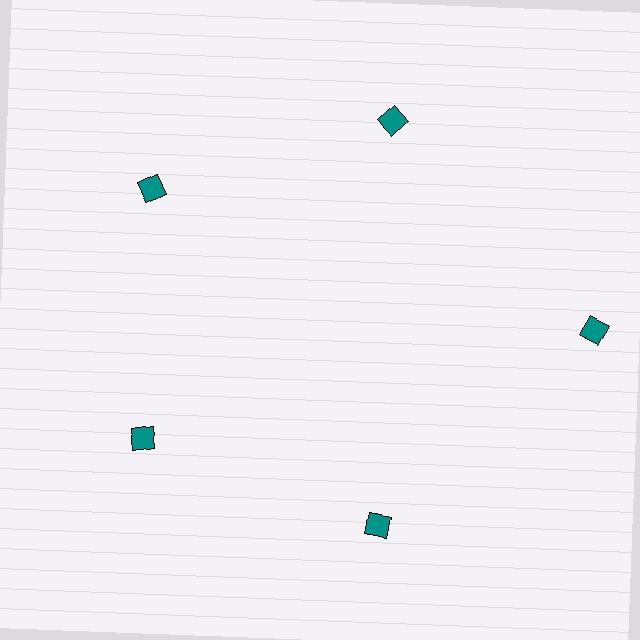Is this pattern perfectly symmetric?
No. The 5 teal diamonds are arranged in a ring, but one element near the 3 o'clock position is pushed outward from the center, breaking the 5-fold rotational symmetry.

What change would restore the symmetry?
The symmetry would be restored by moving it inward, back onto the ring so that all 5 diamonds sit at equal angles and equal distance from the center.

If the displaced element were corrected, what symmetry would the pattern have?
It would have 5-fold rotational symmetry — the pattern would map onto itself every 72 degrees.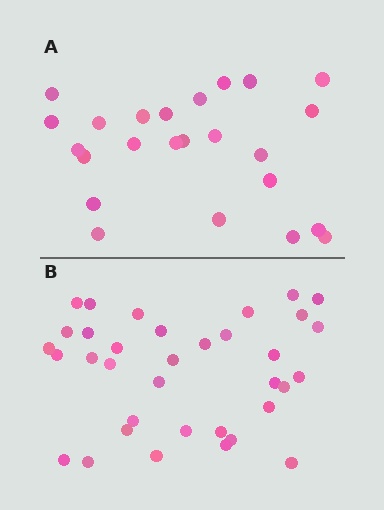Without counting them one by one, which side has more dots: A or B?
Region B (the bottom region) has more dots.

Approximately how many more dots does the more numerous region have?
Region B has roughly 12 or so more dots than region A.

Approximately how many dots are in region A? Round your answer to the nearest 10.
About 20 dots. (The exact count is 24, which rounds to 20.)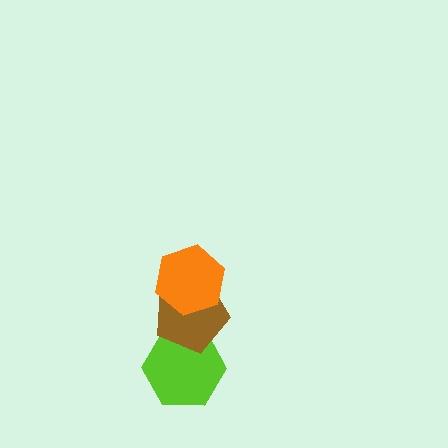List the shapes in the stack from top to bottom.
From top to bottom: the orange hexagon, the brown pentagon, the lime hexagon.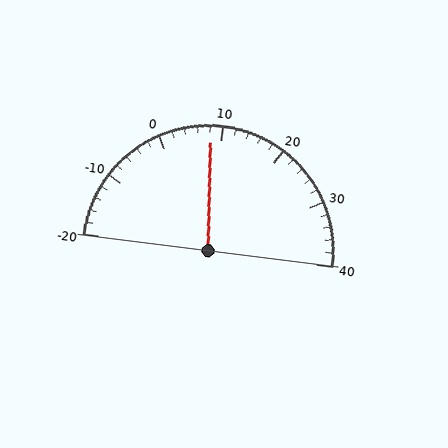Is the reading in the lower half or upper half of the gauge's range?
The reading is in the lower half of the range (-20 to 40).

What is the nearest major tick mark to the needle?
The nearest major tick mark is 10.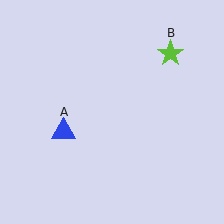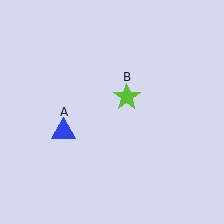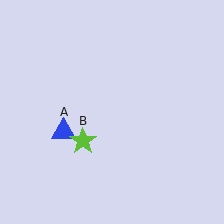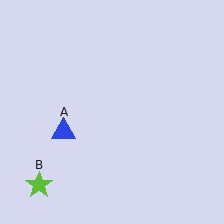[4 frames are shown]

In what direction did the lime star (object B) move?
The lime star (object B) moved down and to the left.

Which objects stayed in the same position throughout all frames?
Blue triangle (object A) remained stationary.